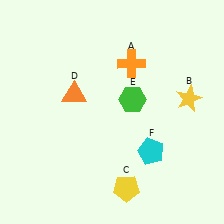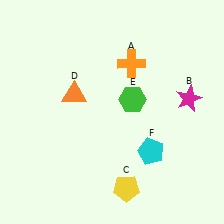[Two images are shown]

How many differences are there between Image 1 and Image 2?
There is 1 difference between the two images.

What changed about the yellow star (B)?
In Image 1, B is yellow. In Image 2, it changed to magenta.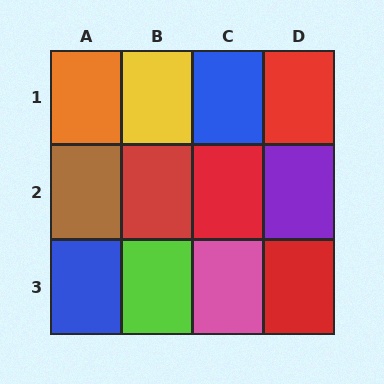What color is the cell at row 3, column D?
Red.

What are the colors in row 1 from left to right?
Orange, yellow, blue, red.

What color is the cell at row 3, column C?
Pink.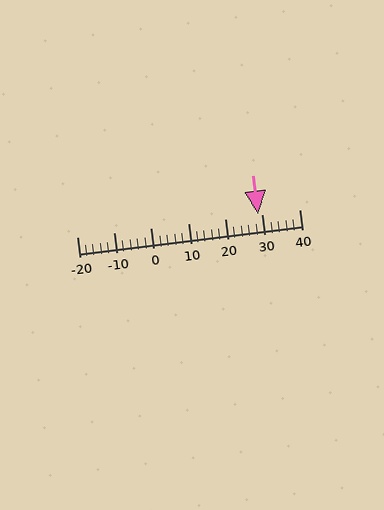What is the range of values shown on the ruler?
The ruler shows values from -20 to 40.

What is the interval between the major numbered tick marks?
The major tick marks are spaced 10 units apart.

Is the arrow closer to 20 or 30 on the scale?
The arrow is closer to 30.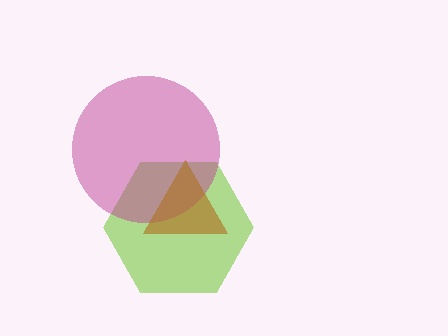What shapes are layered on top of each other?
The layered shapes are: a lime hexagon, a magenta circle, a brown triangle.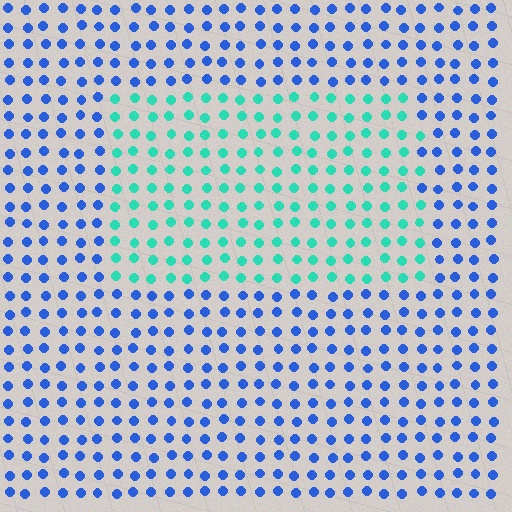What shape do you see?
I see a rectangle.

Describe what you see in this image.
The image is filled with small blue elements in a uniform arrangement. A rectangle-shaped region is visible where the elements are tinted to a slightly different hue, forming a subtle color boundary.